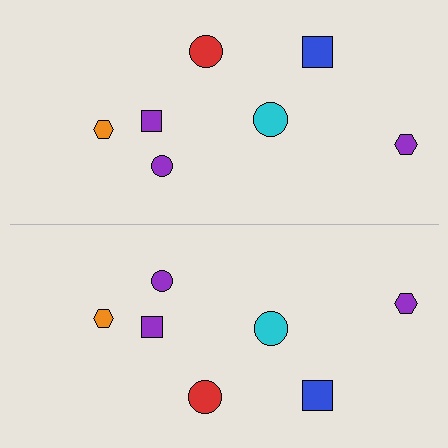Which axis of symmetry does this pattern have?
The pattern has a horizontal axis of symmetry running through the center of the image.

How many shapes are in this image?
There are 14 shapes in this image.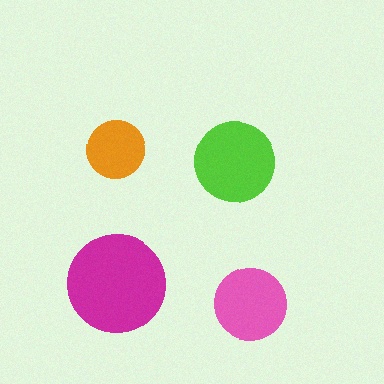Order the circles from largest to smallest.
the magenta one, the lime one, the pink one, the orange one.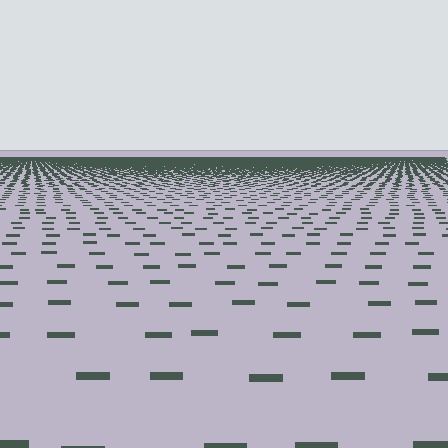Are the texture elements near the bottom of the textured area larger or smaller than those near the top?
Larger. Near the bottom, elements are closer to the viewer and appear at a bigger on-screen size.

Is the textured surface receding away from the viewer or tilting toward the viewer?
The surface is receding away from the viewer. Texture elements get smaller and denser toward the top.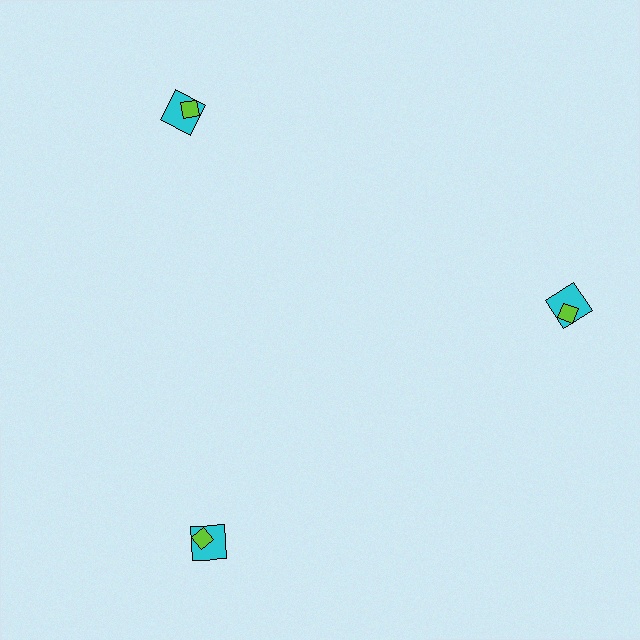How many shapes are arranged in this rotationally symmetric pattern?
There are 6 shapes, arranged in 3 groups of 2.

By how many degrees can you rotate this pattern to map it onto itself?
The pattern maps onto itself every 120 degrees of rotation.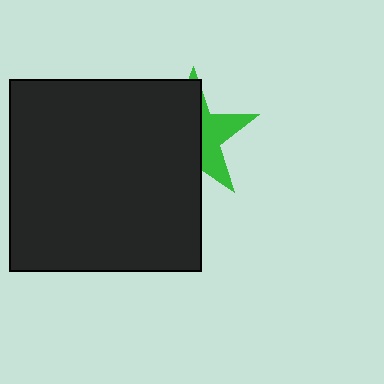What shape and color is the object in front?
The object in front is a black square.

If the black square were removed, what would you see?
You would see the complete green star.